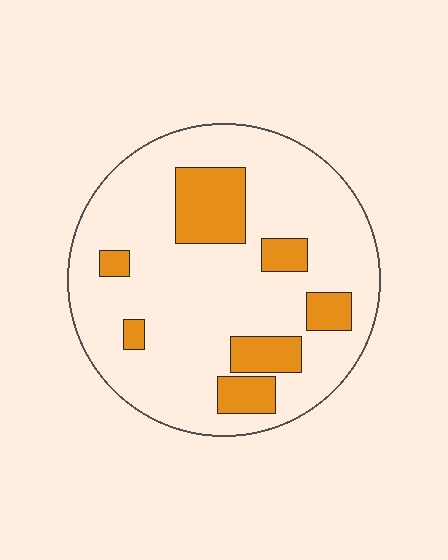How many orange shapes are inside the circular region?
7.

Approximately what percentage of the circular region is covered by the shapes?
Approximately 20%.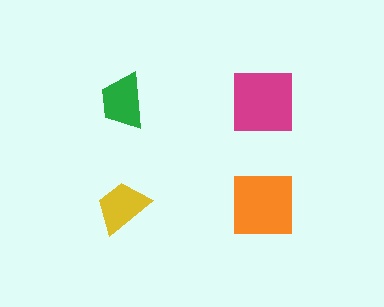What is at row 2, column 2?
An orange square.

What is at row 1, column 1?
A green trapezoid.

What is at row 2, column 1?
A yellow trapezoid.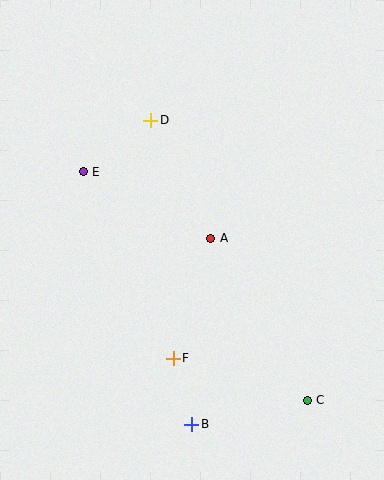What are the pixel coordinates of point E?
Point E is at (83, 172).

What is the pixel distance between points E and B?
The distance between E and B is 274 pixels.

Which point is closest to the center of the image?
Point A at (211, 238) is closest to the center.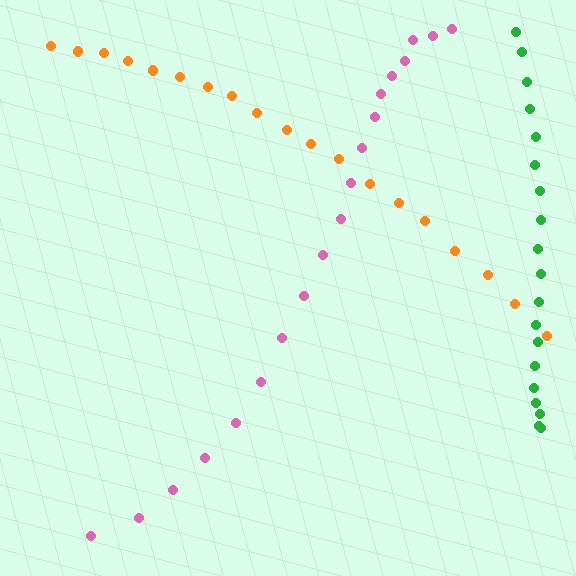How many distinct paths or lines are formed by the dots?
There are 3 distinct paths.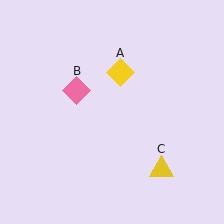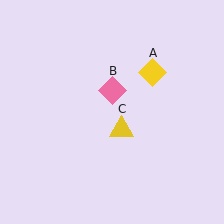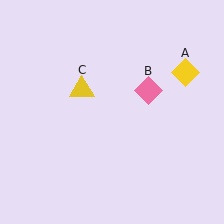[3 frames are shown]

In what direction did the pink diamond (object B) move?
The pink diamond (object B) moved right.